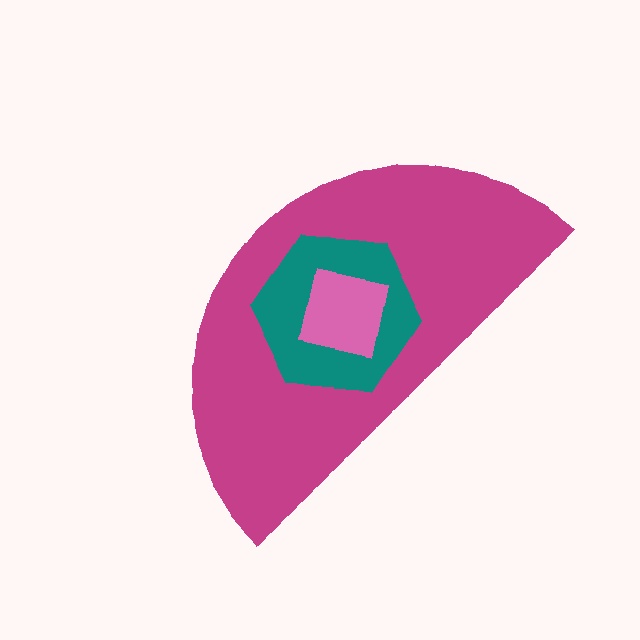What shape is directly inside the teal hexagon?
The pink square.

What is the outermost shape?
The magenta semicircle.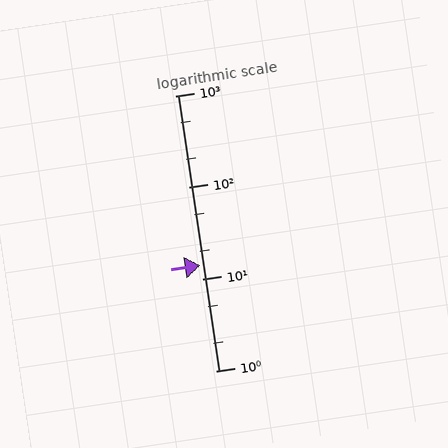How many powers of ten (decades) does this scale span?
The scale spans 3 decades, from 1 to 1000.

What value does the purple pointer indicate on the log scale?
The pointer indicates approximately 14.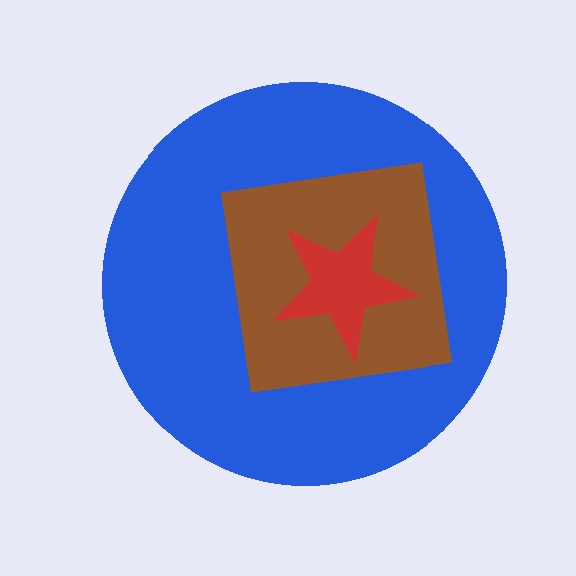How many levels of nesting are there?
3.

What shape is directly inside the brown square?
The red star.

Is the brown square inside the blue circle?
Yes.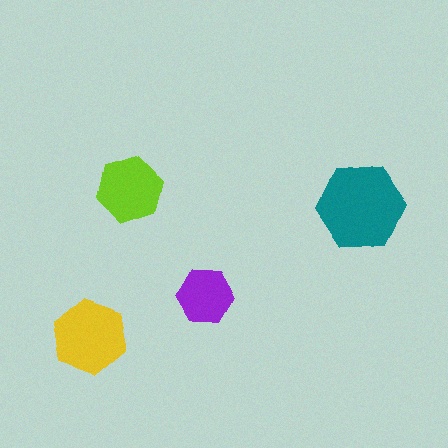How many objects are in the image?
There are 4 objects in the image.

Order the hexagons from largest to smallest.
the teal one, the yellow one, the lime one, the purple one.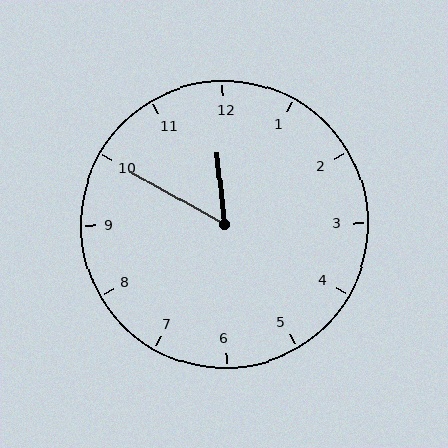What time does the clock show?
11:50.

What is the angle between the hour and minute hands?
Approximately 55 degrees.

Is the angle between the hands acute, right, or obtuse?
It is acute.